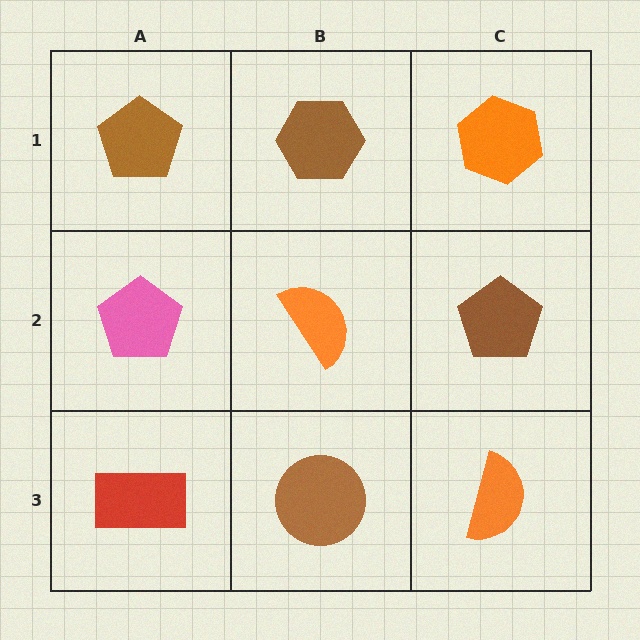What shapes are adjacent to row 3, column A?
A pink pentagon (row 2, column A), a brown circle (row 3, column B).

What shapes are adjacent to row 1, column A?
A pink pentagon (row 2, column A), a brown hexagon (row 1, column B).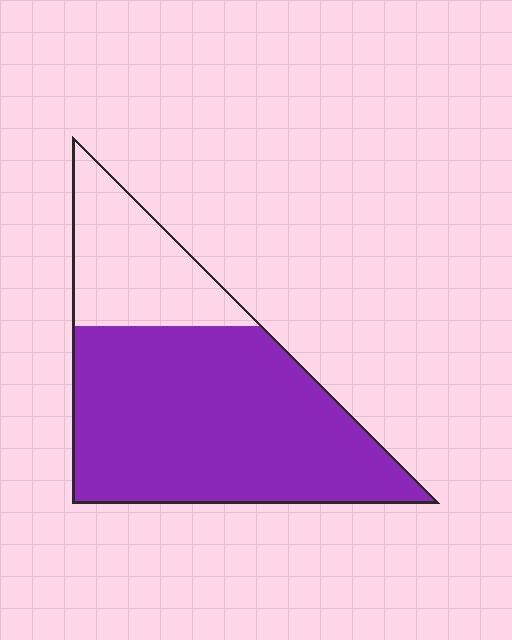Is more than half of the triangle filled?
Yes.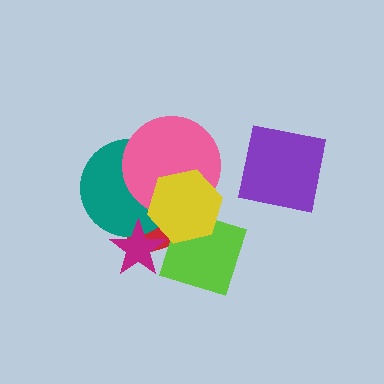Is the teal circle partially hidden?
Yes, it is partially covered by another shape.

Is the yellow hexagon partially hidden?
No, no other shape covers it.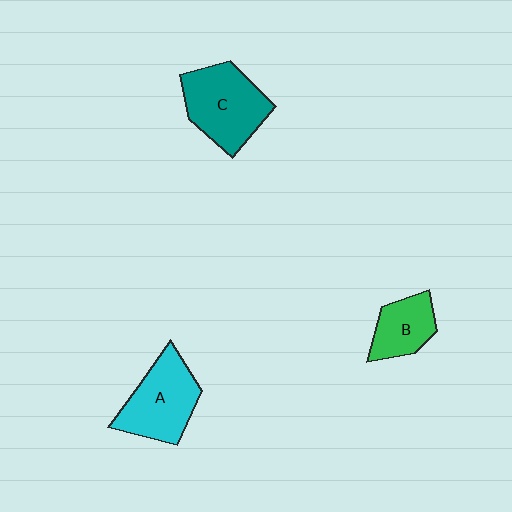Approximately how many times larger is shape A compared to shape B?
Approximately 1.5 times.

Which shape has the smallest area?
Shape B (green).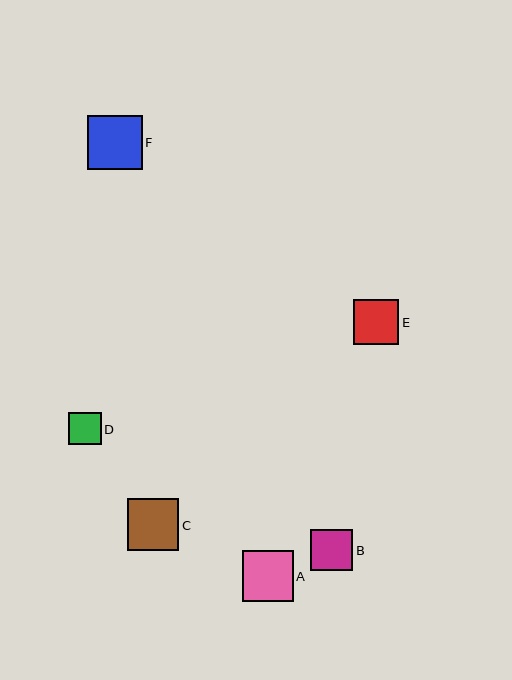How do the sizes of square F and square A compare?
Square F and square A are approximately the same size.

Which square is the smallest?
Square D is the smallest with a size of approximately 32 pixels.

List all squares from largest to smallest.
From largest to smallest: F, C, A, E, B, D.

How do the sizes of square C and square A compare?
Square C and square A are approximately the same size.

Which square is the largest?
Square F is the largest with a size of approximately 54 pixels.